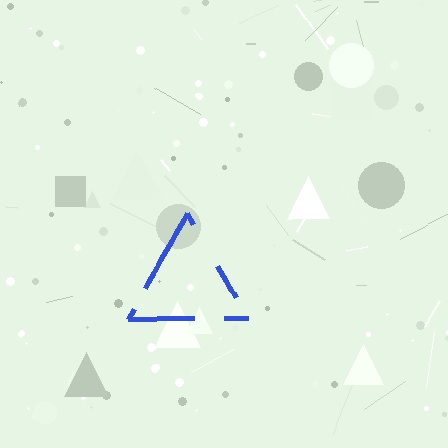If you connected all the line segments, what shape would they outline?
They would outline a triangle.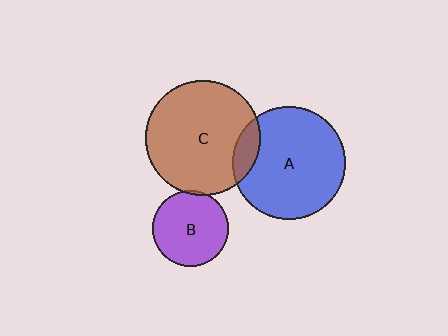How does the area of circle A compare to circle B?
Approximately 2.2 times.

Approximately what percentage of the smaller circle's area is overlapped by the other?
Approximately 10%.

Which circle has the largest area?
Circle C (brown).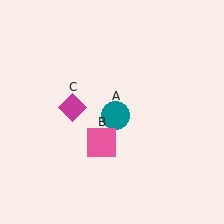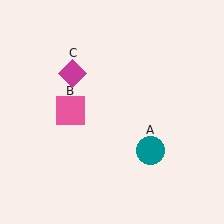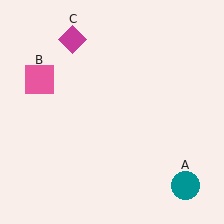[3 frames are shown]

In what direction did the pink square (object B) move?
The pink square (object B) moved up and to the left.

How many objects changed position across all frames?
3 objects changed position: teal circle (object A), pink square (object B), magenta diamond (object C).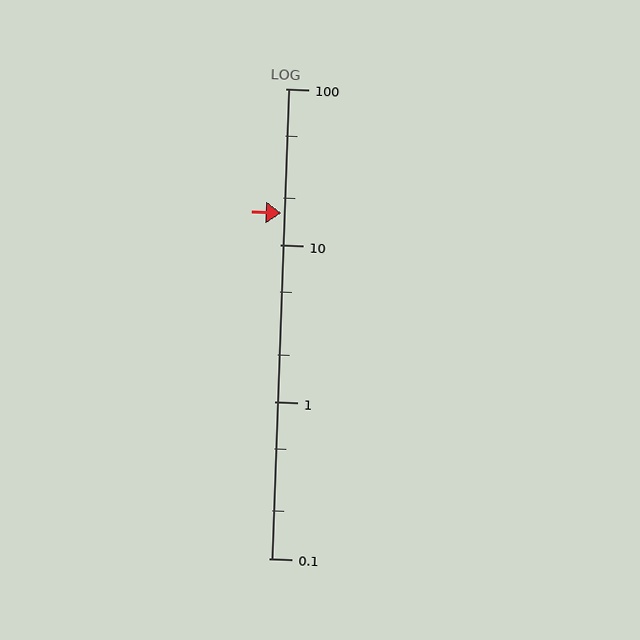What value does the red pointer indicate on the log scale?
The pointer indicates approximately 16.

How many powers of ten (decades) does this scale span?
The scale spans 3 decades, from 0.1 to 100.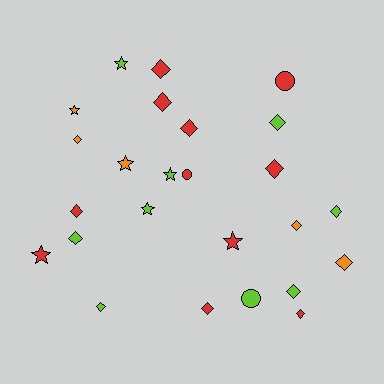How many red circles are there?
There are 2 red circles.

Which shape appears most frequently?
Diamond, with 15 objects.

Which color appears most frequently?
Red, with 11 objects.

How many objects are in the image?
There are 25 objects.